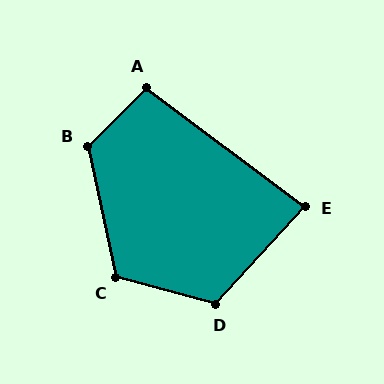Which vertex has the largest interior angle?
B, at approximately 123 degrees.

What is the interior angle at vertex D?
Approximately 118 degrees (obtuse).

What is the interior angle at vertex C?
Approximately 117 degrees (obtuse).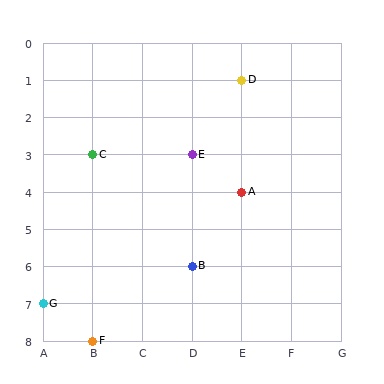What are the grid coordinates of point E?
Point E is at grid coordinates (D, 3).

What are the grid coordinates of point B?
Point B is at grid coordinates (D, 6).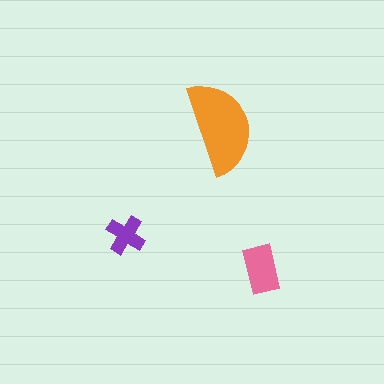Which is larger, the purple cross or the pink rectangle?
The pink rectangle.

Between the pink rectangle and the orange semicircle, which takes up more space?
The orange semicircle.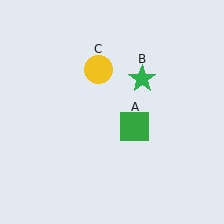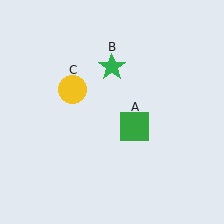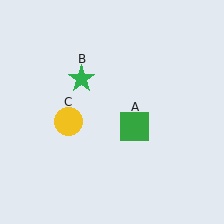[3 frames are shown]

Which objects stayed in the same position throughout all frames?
Green square (object A) remained stationary.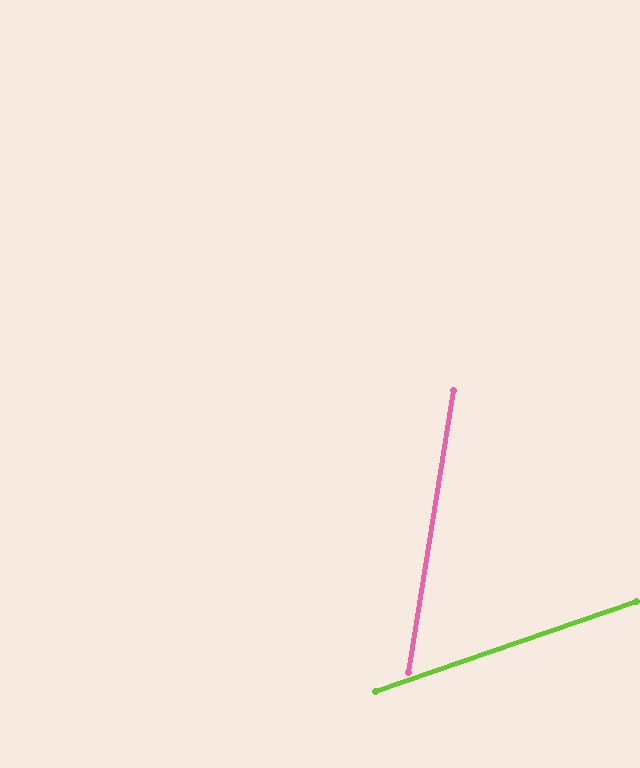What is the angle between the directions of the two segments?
Approximately 62 degrees.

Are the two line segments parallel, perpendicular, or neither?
Neither parallel nor perpendicular — they differ by about 62°.